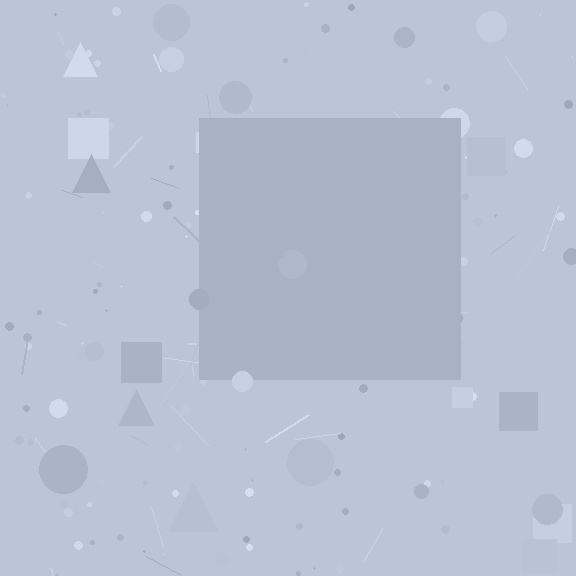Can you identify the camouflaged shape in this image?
The camouflaged shape is a square.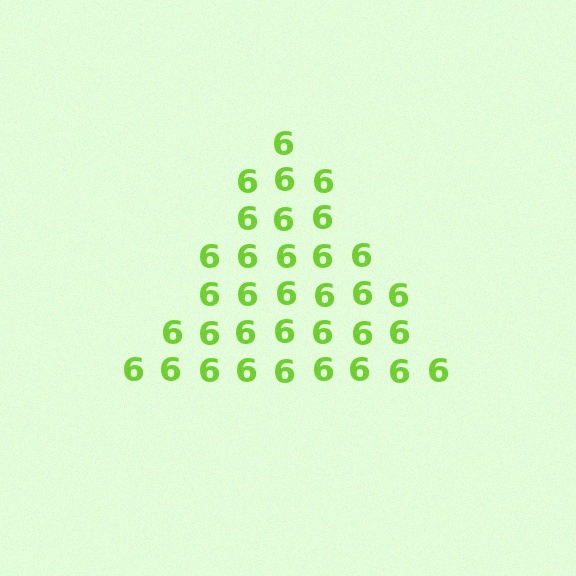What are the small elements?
The small elements are digit 6's.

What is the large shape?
The large shape is a triangle.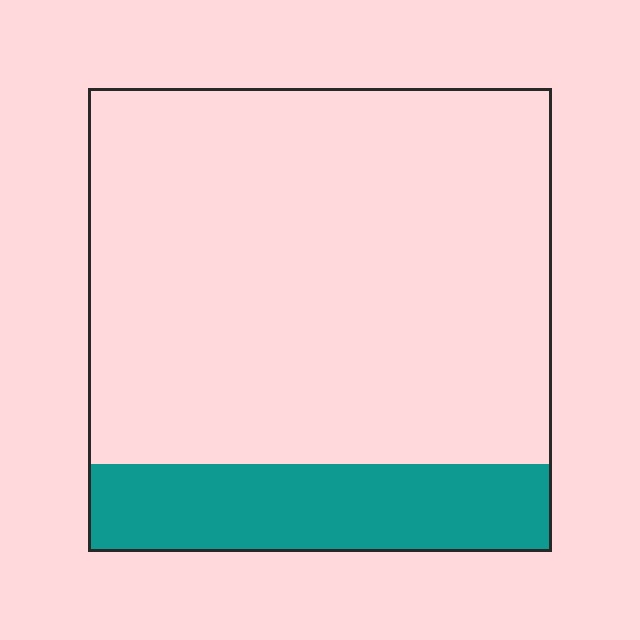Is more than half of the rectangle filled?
No.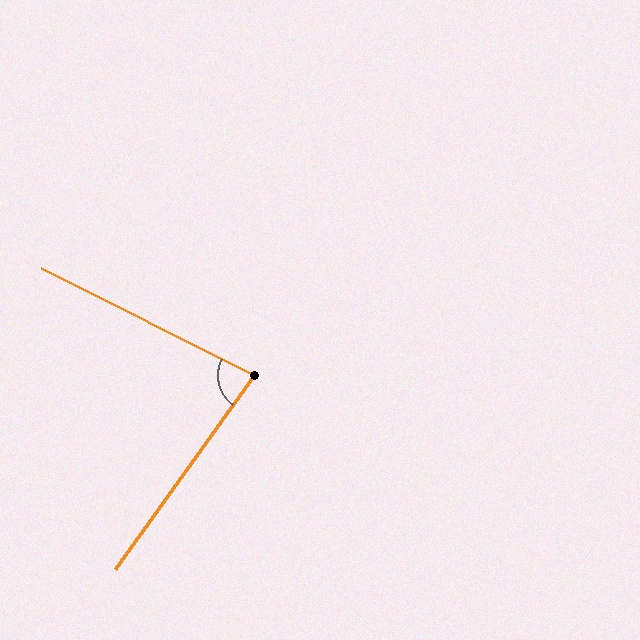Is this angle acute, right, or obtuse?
It is acute.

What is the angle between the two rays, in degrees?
Approximately 81 degrees.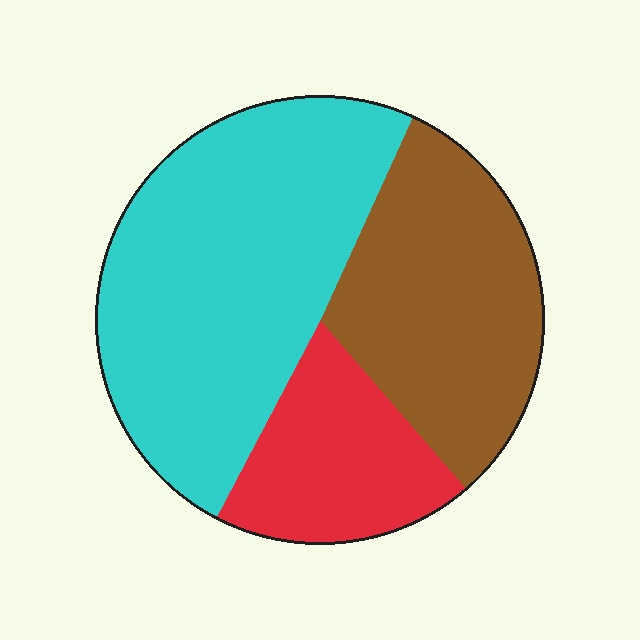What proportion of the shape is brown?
Brown covers around 30% of the shape.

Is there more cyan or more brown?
Cyan.